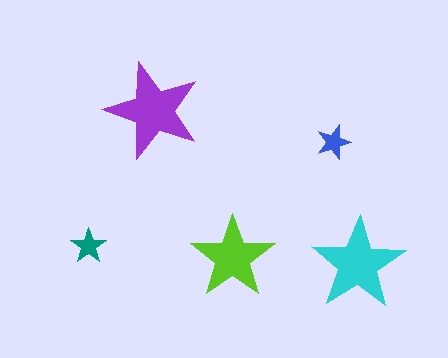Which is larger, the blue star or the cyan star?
The cyan one.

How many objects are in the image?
There are 5 objects in the image.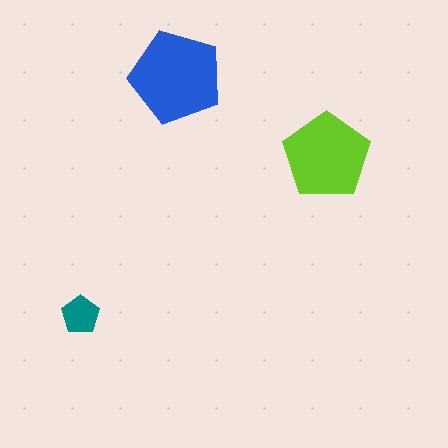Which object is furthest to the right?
The lime pentagon is rightmost.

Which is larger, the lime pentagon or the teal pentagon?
The lime one.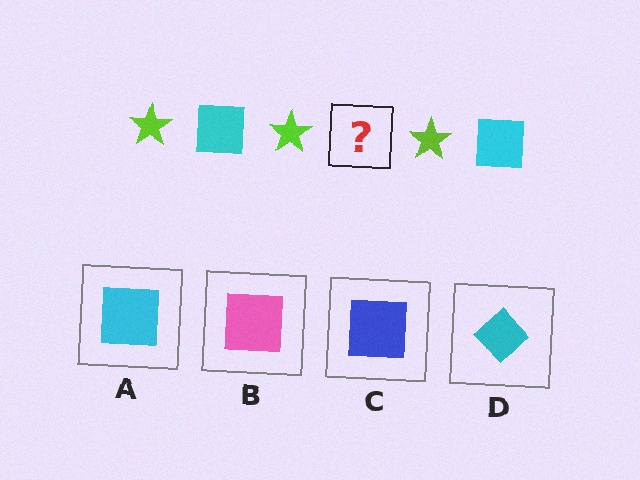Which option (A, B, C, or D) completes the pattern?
A.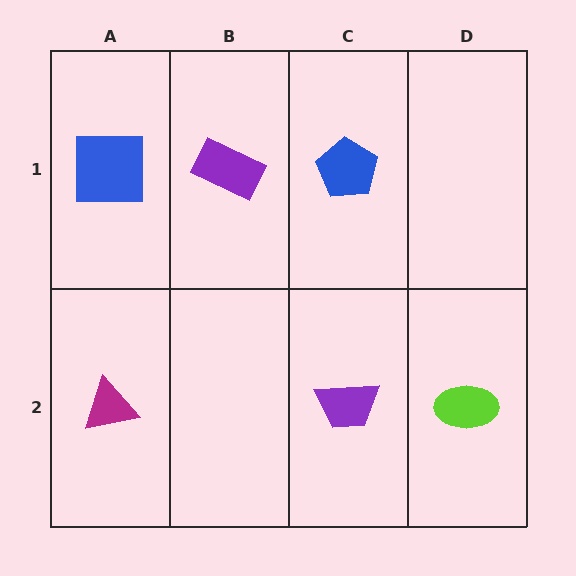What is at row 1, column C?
A blue pentagon.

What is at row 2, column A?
A magenta triangle.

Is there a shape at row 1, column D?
No, that cell is empty.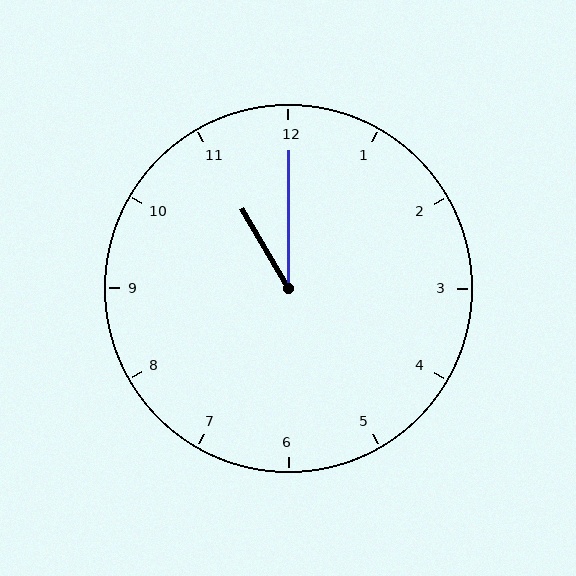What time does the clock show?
11:00.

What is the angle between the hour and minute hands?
Approximately 30 degrees.